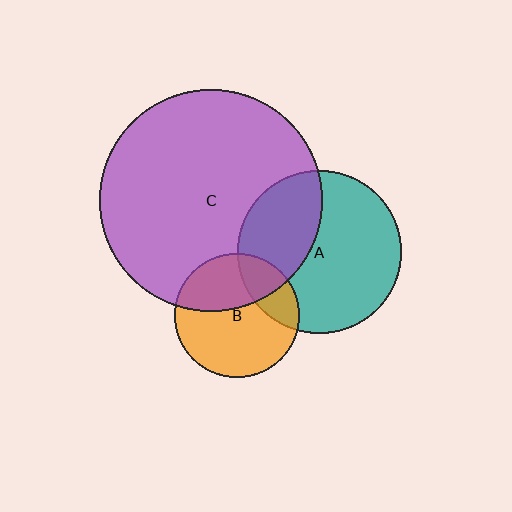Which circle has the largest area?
Circle C (purple).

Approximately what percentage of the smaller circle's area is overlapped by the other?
Approximately 20%.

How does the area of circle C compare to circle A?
Approximately 1.9 times.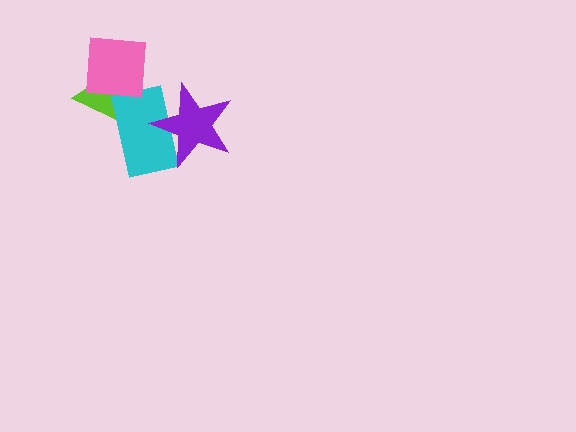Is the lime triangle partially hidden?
Yes, it is partially covered by another shape.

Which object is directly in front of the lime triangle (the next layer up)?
The cyan rectangle is directly in front of the lime triangle.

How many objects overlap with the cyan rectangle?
2 objects overlap with the cyan rectangle.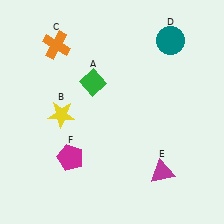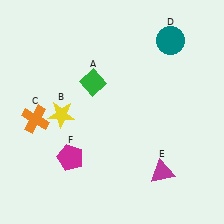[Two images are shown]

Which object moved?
The orange cross (C) moved down.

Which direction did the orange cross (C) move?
The orange cross (C) moved down.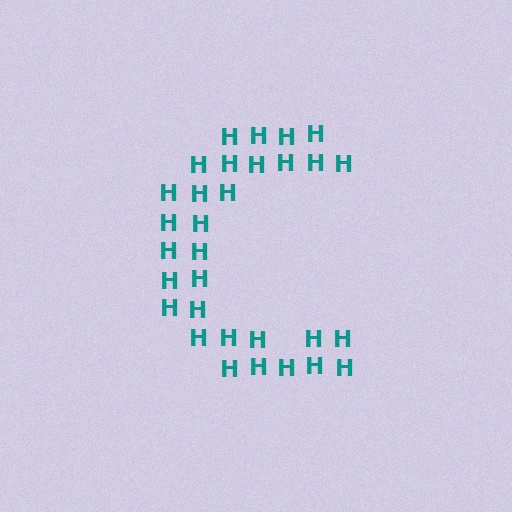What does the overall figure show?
The overall figure shows the letter C.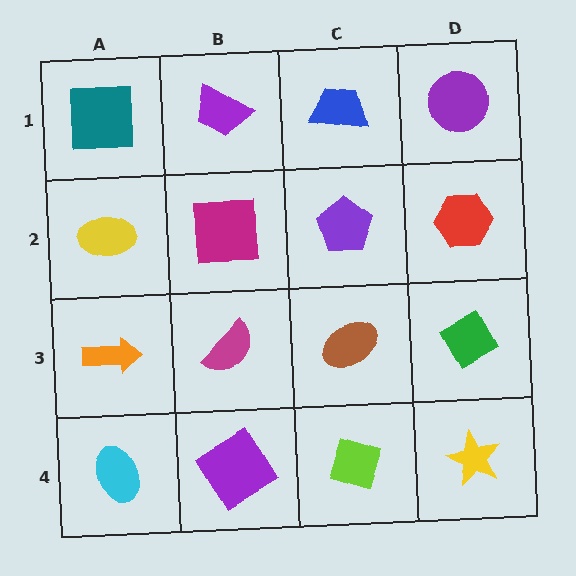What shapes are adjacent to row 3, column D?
A red hexagon (row 2, column D), a yellow star (row 4, column D), a brown ellipse (row 3, column C).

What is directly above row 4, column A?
An orange arrow.